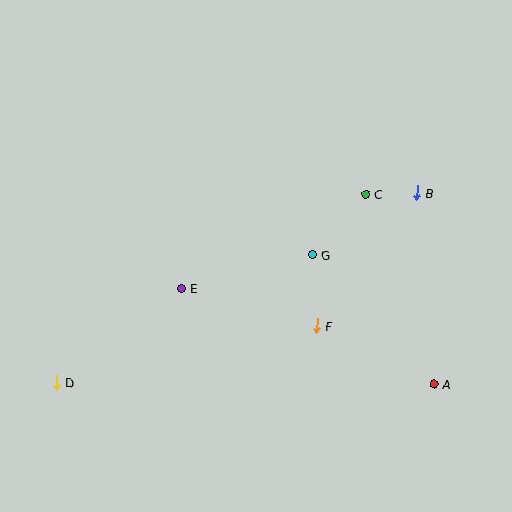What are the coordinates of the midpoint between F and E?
The midpoint between F and E is at (249, 307).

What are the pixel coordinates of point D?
Point D is at (56, 382).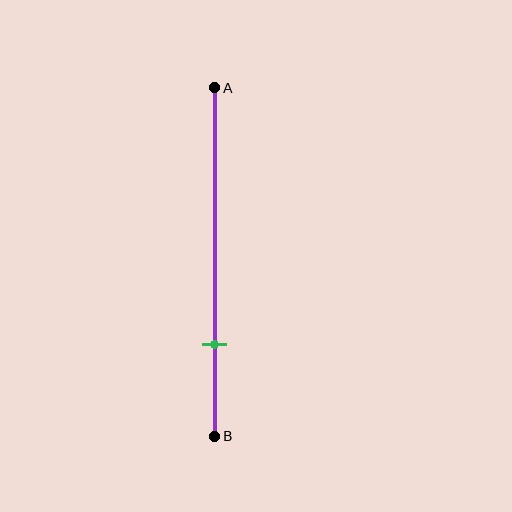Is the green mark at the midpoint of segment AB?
No, the mark is at about 75% from A, not at the 50% midpoint.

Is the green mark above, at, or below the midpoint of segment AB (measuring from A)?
The green mark is below the midpoint of segment AB.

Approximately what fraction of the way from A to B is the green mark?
The green mark is approximately 75% of the way from A to B.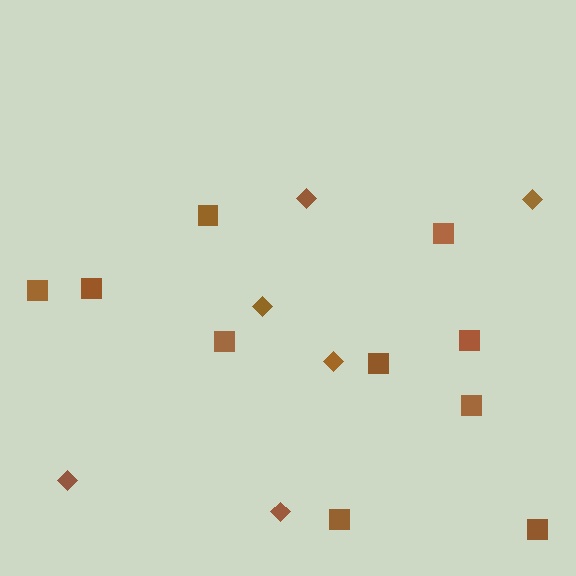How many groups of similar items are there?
There are 2 groups: one group of squares (10) and one group of diamonds (6).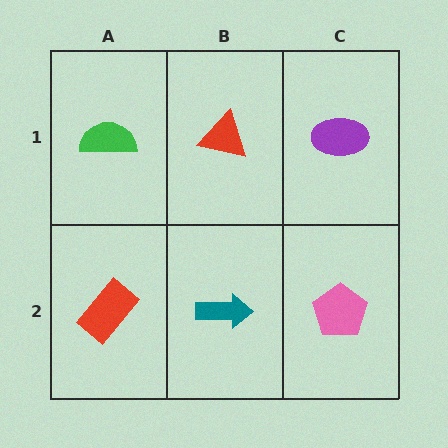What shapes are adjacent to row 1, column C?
A pink pentagon (row 2, column C), a red triangle (row 1, column B).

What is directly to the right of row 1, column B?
A purple ellipse.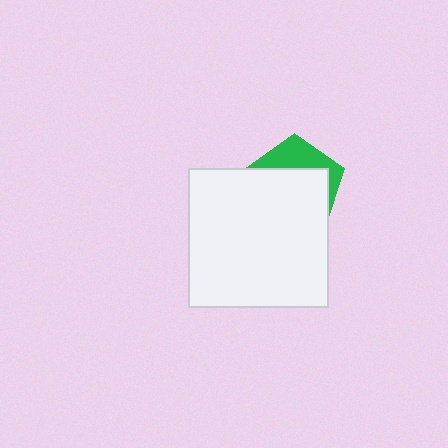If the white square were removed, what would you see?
You would see the complete green pentagon.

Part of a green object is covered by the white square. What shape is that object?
It is a pentagon.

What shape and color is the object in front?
The object in front is a white square.